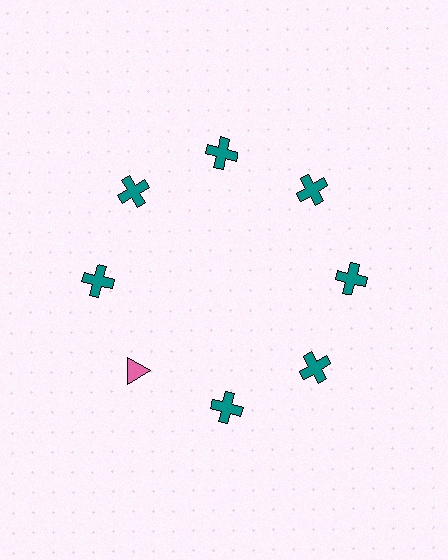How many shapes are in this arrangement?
There are 8 shapes arranged in a ring pattern.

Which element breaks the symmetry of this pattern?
The pink triangle at roughly the 8 o'clock position breaks the symmetry. All other shapes are teal crosses.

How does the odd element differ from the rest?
It differs in both color (pink instead of teal) and shape (triangle instead of cross).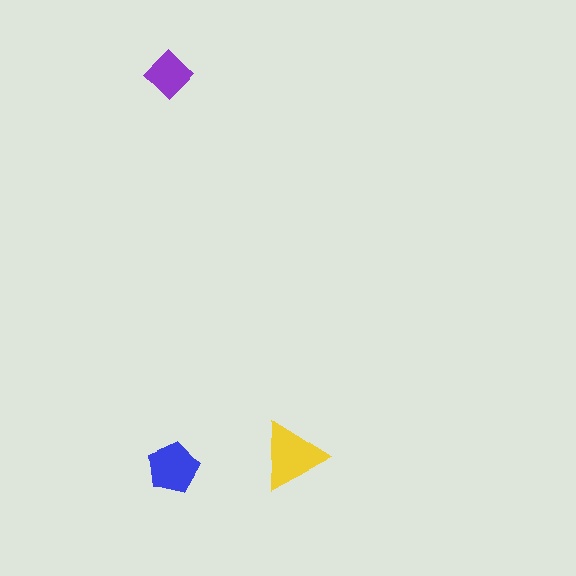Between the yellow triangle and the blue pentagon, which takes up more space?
The yellow triangle.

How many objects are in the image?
There are 3 objects in the image.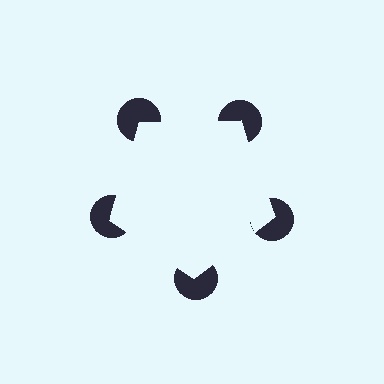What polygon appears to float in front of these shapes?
An illusory pentagon — its edges are inferred from the aligned wedge cuts in the pac-man discs, not physically drawn.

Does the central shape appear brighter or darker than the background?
It typically appears slightly brighter than the background, even though no actual brightness change is drawn.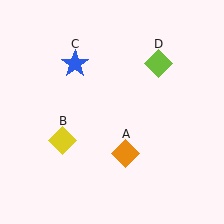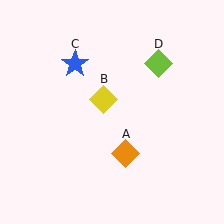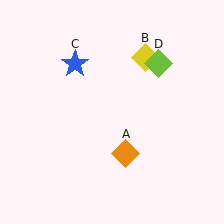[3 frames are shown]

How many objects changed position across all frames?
1 object changed position: yellow diamond (object B).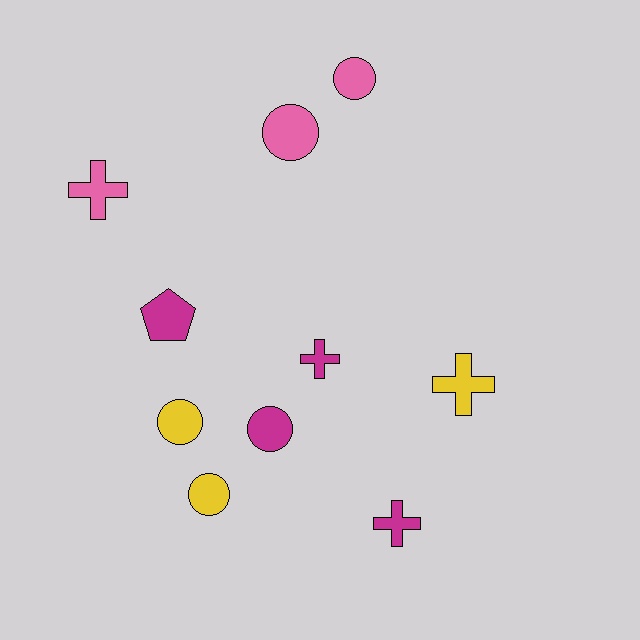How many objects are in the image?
There are 10 objects.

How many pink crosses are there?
There is 1 pink cross.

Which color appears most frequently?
Magenta, with 4 objects.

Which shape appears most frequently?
Circle, with 5 objects.